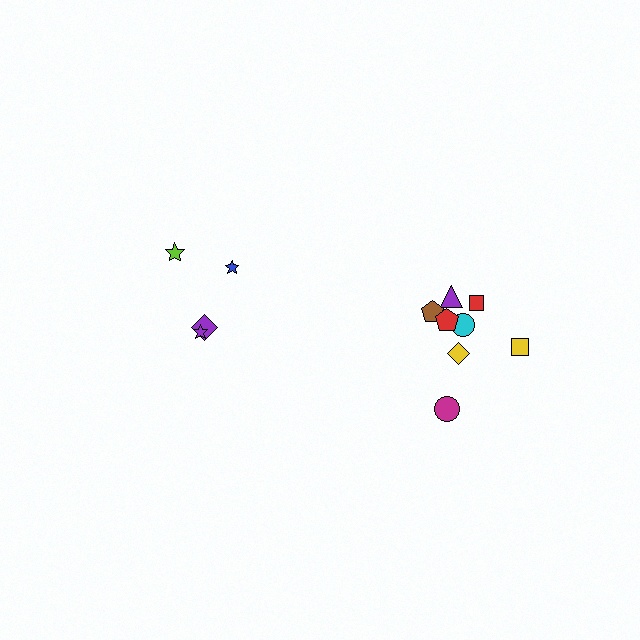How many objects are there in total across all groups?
There are 12 objects.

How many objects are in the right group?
There are 8 objects.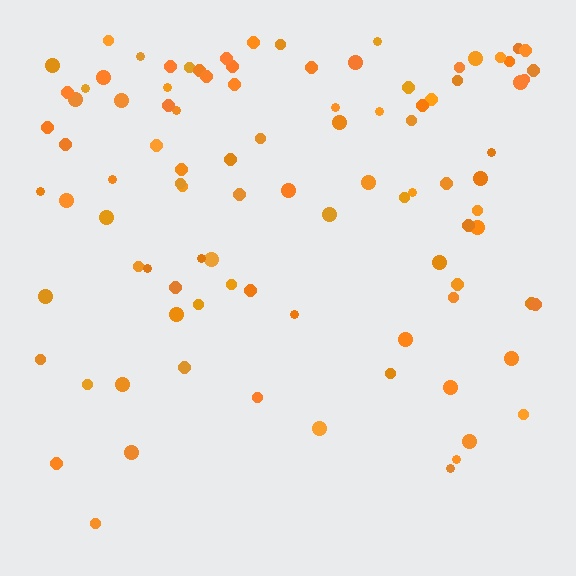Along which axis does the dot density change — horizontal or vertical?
Vertical.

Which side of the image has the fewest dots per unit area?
The bottom.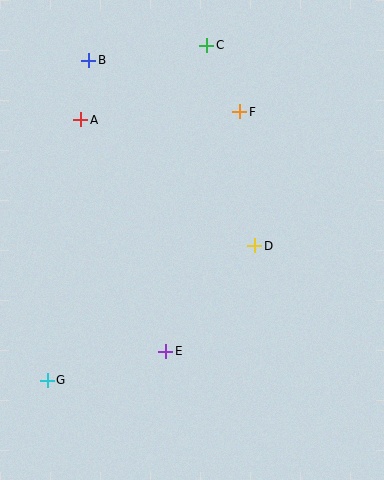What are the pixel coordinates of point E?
Point E is at (166, 351).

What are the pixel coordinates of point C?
Point C is at (207, 45).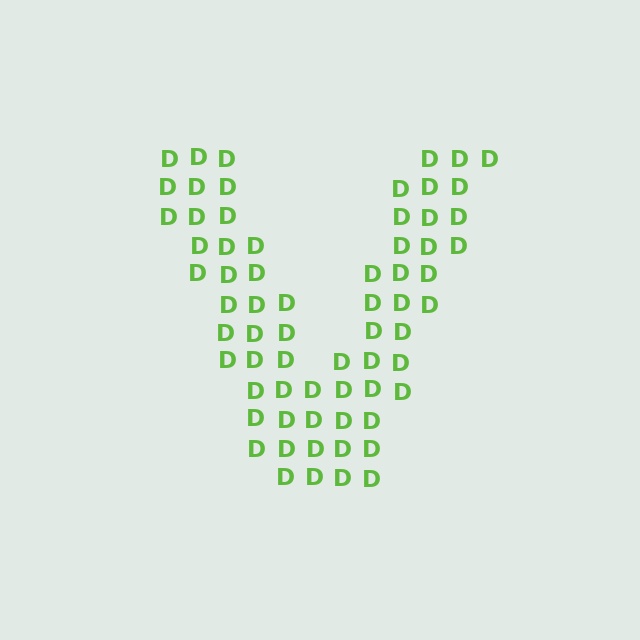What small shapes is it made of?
It is made of small letter D's.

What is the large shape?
The large shape is the letter V.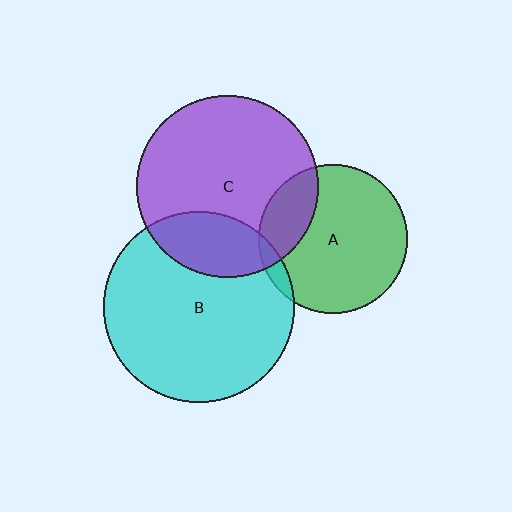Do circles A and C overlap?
Yes.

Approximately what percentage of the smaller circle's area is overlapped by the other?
Approximately 20%.